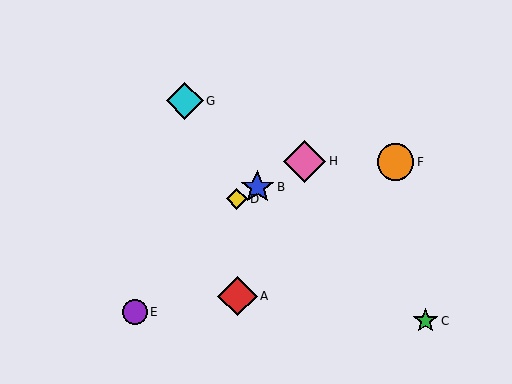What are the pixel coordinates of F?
Object F is at (395, 162).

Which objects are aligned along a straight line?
Objects B, D, H are aligned along a straight line.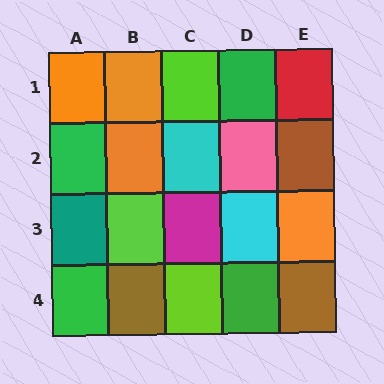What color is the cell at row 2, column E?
Brown.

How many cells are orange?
4 cells are orange.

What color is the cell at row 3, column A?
Teal.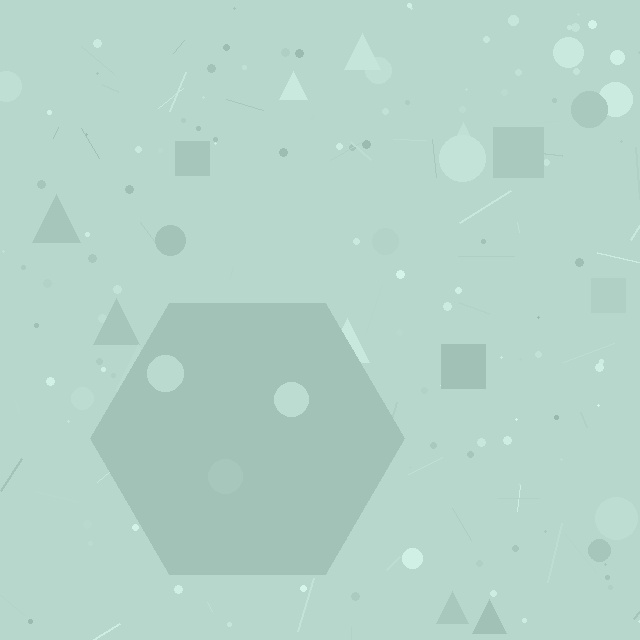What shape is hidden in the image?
A hexagon is hidden in the image.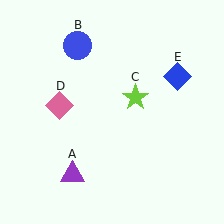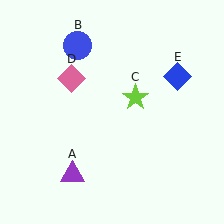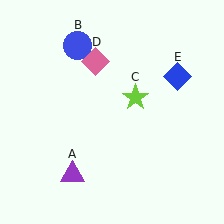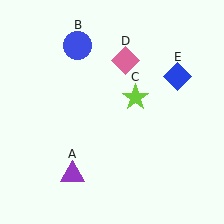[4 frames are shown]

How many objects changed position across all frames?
1 object changed position: pink diamond (object D).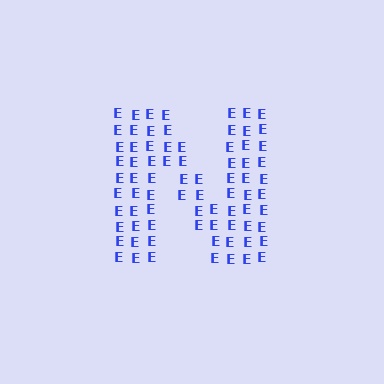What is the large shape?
The large shape is the letter N.